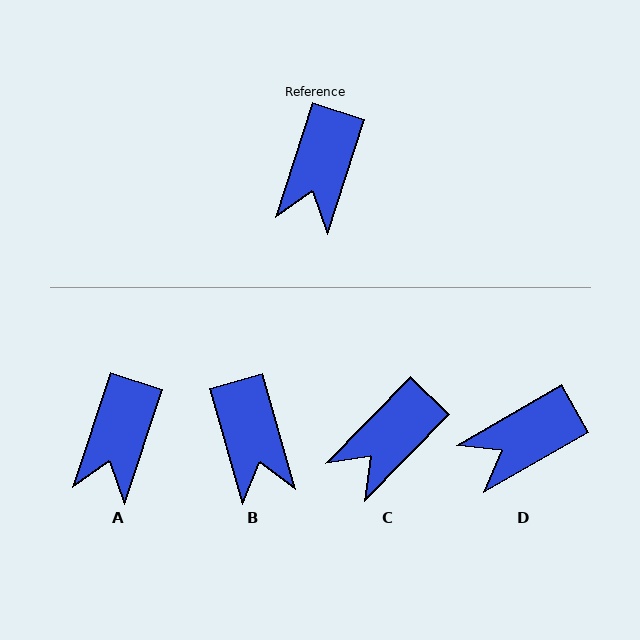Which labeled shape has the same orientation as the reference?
A.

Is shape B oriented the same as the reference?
No, it is off by about 34 degrees.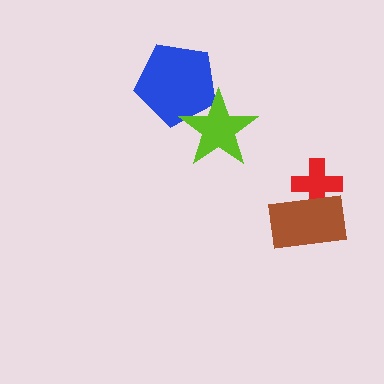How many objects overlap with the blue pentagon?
1 object overlaps with the blue pentagon.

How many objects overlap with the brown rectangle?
1 object overlaps with the brown rectangle.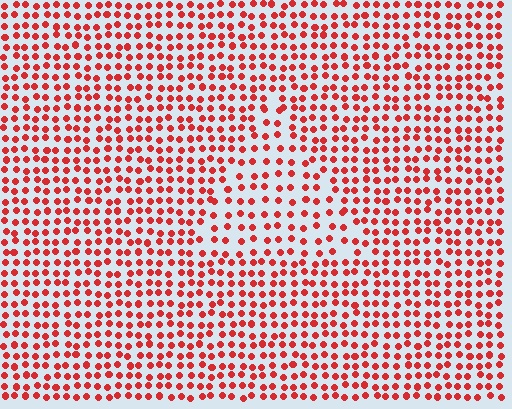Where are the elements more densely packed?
The elements are more densely packed outside the triangle boundary.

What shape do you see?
I see a triangle.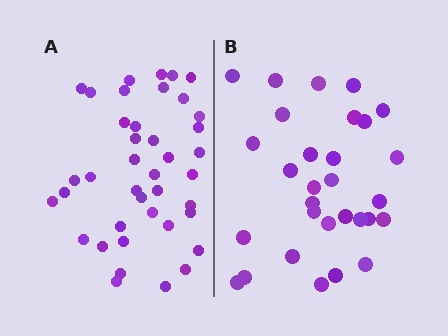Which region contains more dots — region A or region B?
Region A (the left region) has more dots.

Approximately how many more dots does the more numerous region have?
Region A has roughly 10 or so more dots than region B.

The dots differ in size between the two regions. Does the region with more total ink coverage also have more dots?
No. Region B has more total ink coverage because its dots are larger, but region A actually contains more individual dots. Total area can be misleading — the number of items is what matters here.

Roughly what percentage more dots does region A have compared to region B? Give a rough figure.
About 35% more.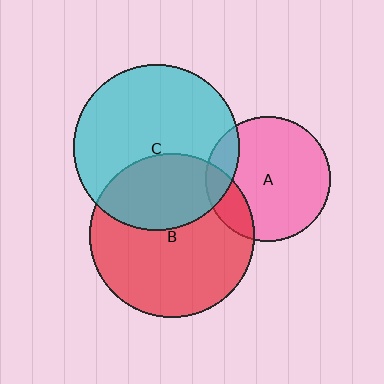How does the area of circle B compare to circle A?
Approximately 1.7 times.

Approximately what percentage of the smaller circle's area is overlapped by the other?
Approximately 35%.